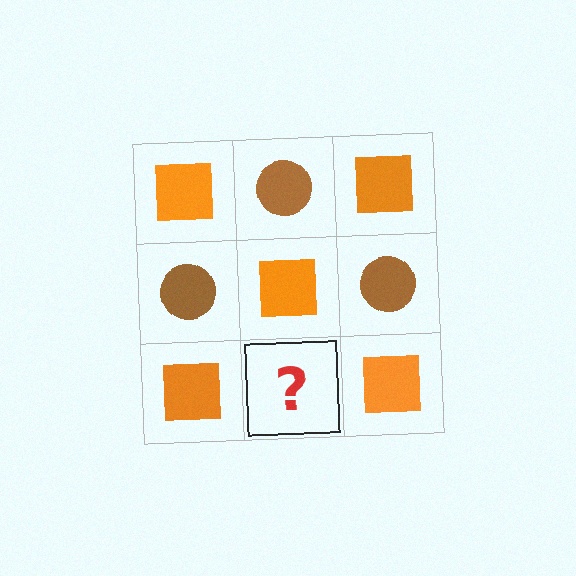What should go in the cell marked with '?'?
The missing cell should contain a brown circle.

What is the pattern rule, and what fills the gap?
The rule is that it alternates orange square and brown circle in a checkerboard pattern. The gap should be filled with a brown circle.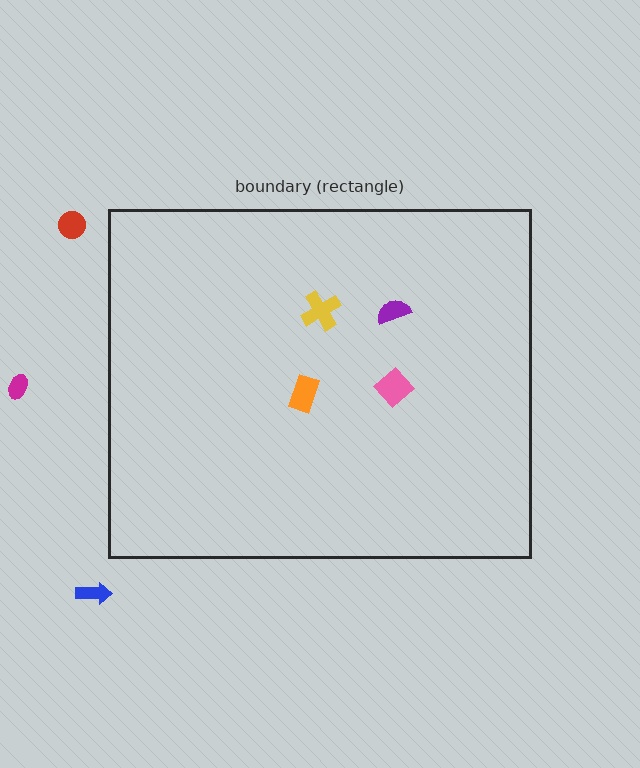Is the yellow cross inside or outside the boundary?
Inside.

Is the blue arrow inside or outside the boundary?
Outside.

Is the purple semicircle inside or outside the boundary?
Inside.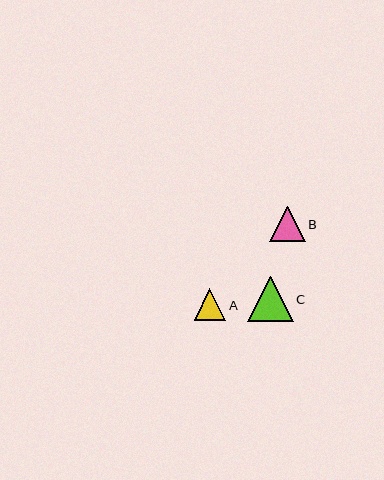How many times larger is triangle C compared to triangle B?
Triangle C is approximately 1.3 times the size of triangle B.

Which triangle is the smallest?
Triangle A is the smallest with a size of approximately 32 pixels.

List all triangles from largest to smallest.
From largest to smallest: C, B, A.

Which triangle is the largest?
Triangle C is the largest with a size of approximately 46 pixels.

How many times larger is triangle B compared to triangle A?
Triangle B is approximately 1.1 times the size of triangle A.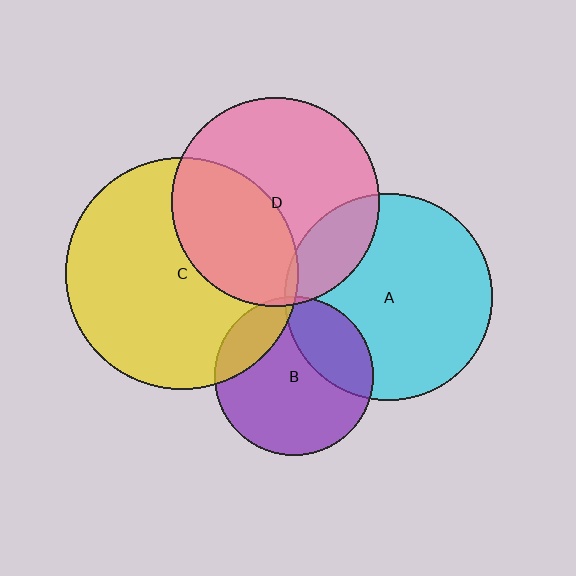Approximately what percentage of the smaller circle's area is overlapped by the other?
Approximately 20%.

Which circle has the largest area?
Circle C (yellow).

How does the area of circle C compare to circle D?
Approximately 1.2 times.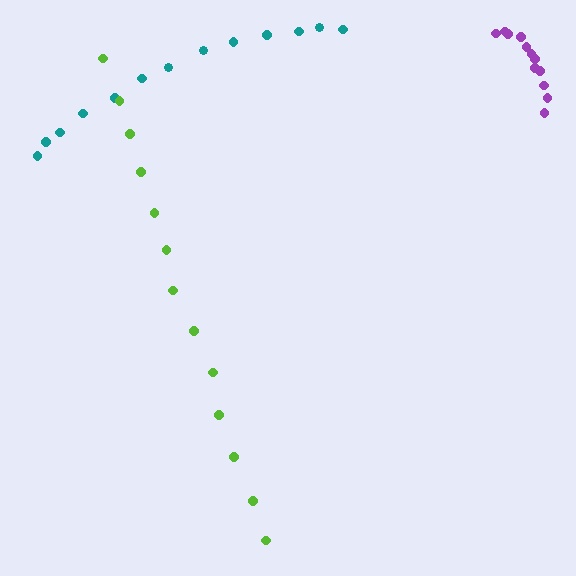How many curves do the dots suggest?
There are 3 distinct paths.